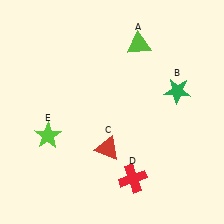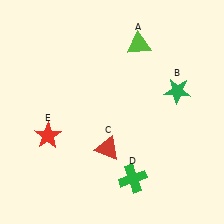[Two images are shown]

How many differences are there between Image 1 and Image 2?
There are 2 differences between the two images.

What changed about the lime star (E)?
In Image 1, E is lime. In Image 2, it changed to red.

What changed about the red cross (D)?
In Image 1, D is red. In Image 2, it changed to green.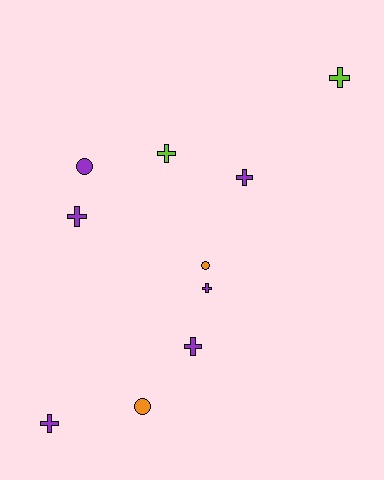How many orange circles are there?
There are 2 orange circles.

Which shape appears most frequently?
Cross, with 7 objects.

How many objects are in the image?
There are 10 objects.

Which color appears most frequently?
Purple, with 6 objects.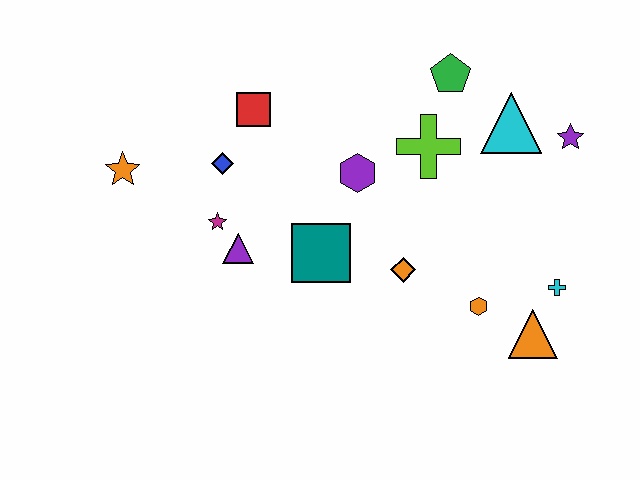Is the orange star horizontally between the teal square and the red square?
No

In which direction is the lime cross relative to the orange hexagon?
The lime cross is above the orange hexagon.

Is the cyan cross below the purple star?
Yes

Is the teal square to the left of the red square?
No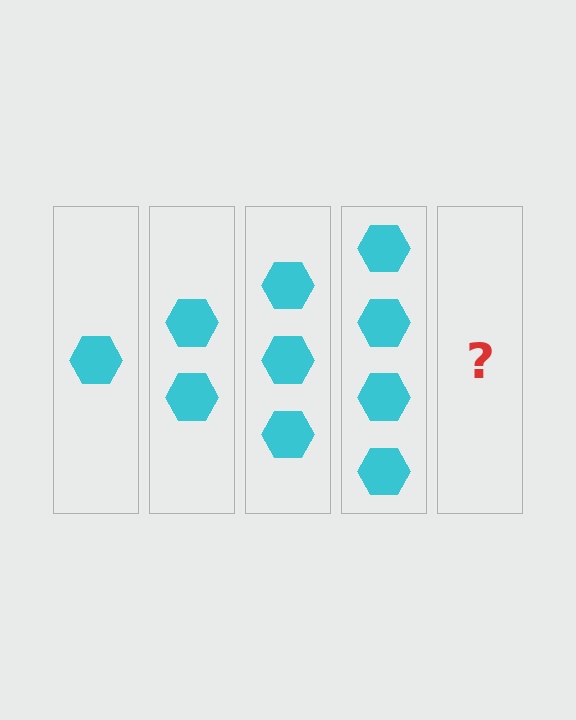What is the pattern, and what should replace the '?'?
The pattern is that each step adds one more hexagon. The '?' should be 5 hexagons.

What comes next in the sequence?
The next element should be 5 hexagons.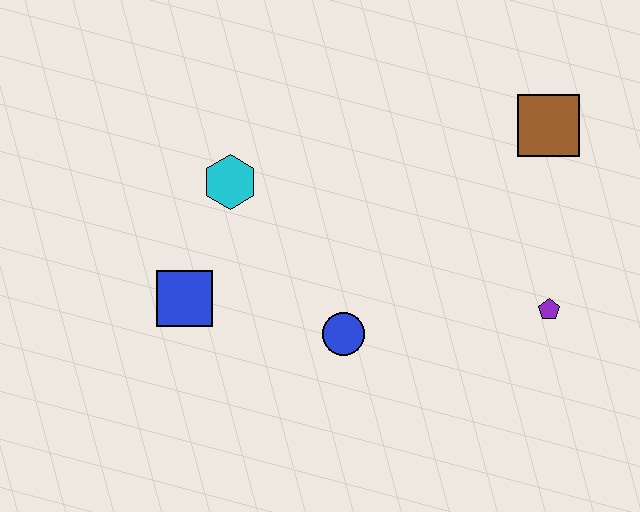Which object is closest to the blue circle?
The blue square is closest to the blue circle.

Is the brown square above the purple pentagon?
Yes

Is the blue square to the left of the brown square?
Yes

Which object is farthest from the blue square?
The brown square is farthest from the blue square.